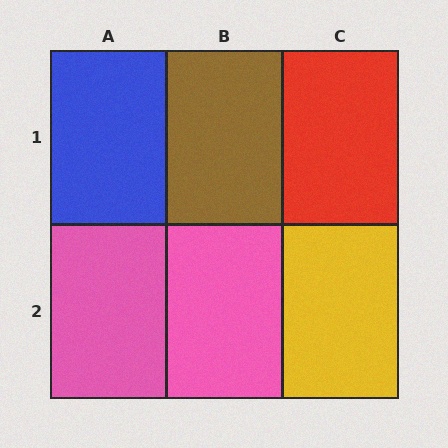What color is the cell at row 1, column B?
Brown.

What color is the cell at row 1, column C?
Red.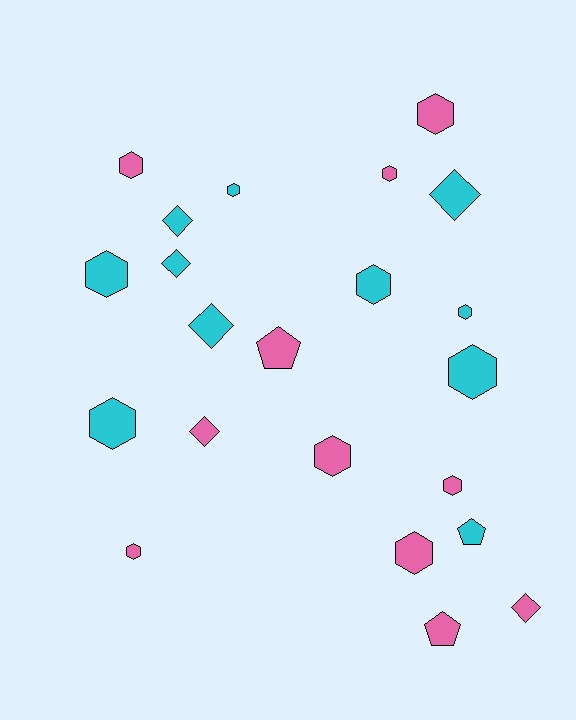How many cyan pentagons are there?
There is 1 cyan pentagon.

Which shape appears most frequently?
Hexagon, with 13 objects.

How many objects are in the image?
There are 22 objects.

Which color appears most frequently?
Pink, with 11 objects.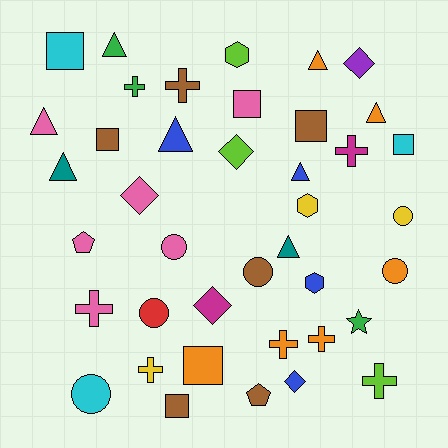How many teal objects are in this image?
There are 2 teal objects.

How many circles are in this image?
There are 6 circles.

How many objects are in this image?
There are 40 objects.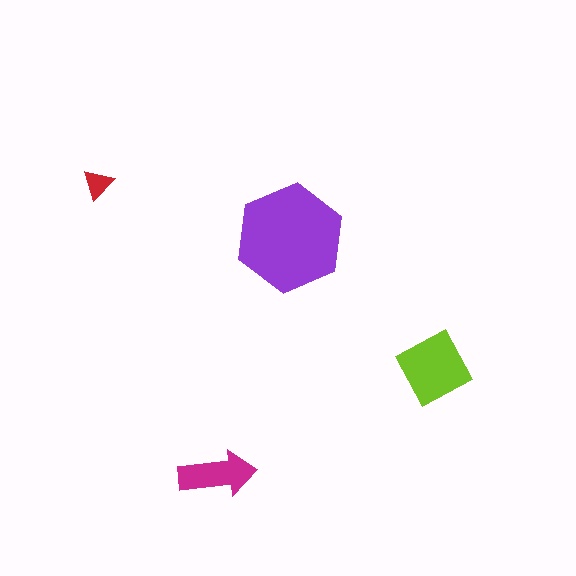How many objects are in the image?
There are 4 objects in the image.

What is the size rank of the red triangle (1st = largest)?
4th.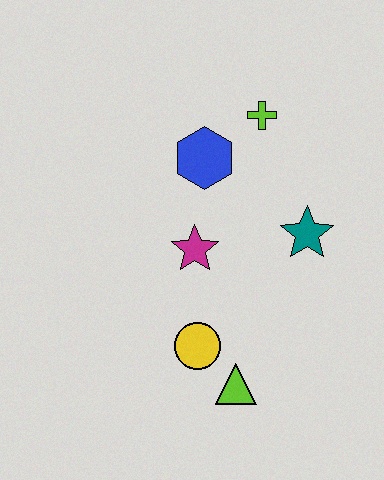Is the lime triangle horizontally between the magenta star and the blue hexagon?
No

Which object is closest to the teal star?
The magenta star is closest to the teal star.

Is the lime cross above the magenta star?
Yes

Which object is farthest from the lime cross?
The lime triangle is farthest from the lime cross.